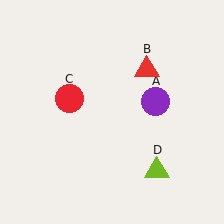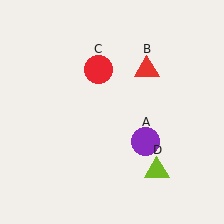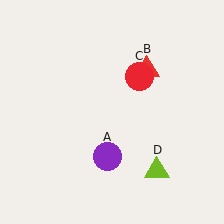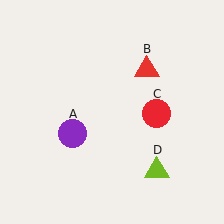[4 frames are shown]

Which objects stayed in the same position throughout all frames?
Red triangle (object B) and lime triangle (object D) remained stationary.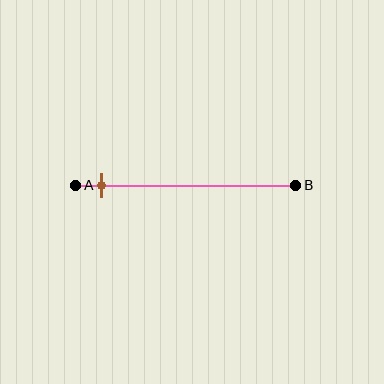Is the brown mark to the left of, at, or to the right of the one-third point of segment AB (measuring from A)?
The brown mark is to the left of the one-third point of segment AB.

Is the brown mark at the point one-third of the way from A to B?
No, the mark is at about 10% from A, not at the 33% one-third point.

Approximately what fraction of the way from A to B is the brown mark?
The brown mark is approximately 10% of the way from A to B.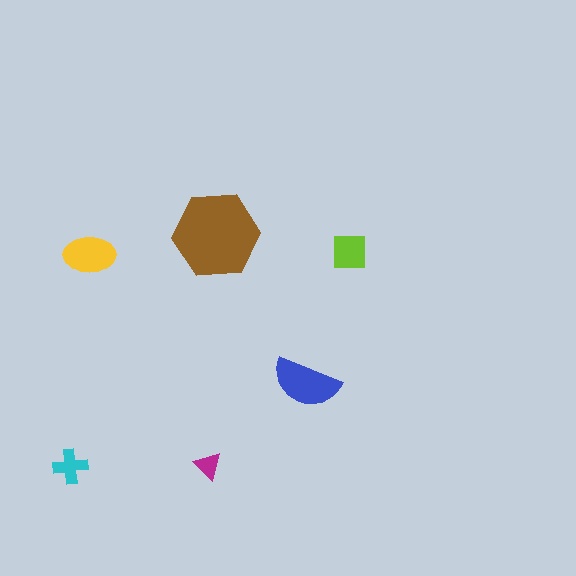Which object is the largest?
The brown hexagon.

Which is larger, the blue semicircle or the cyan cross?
The blue semicircle.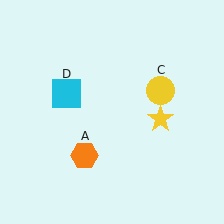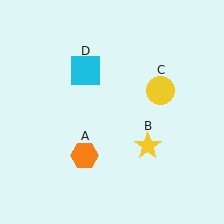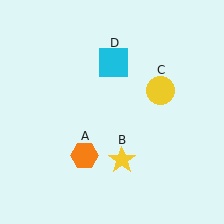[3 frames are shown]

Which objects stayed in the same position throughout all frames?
Orange hexagon (object A) and yellow circle (object C) remained stationary.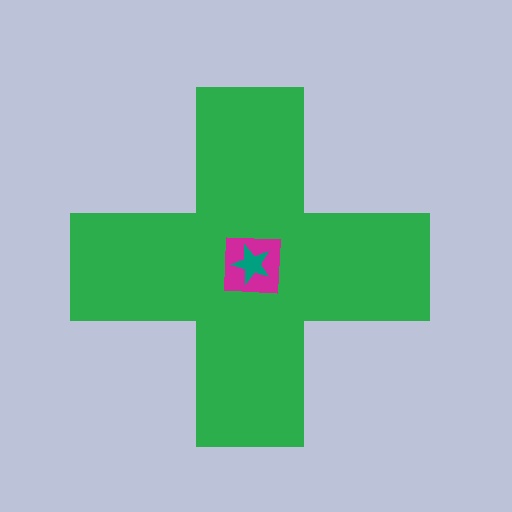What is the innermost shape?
The teal star.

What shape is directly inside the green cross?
The magenta square.